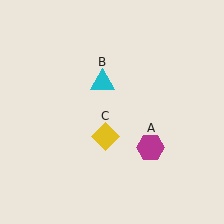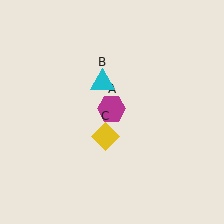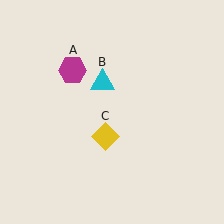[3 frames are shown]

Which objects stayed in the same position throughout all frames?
Cyan triangle (object B) and yellow diamond (object C) remained stationary.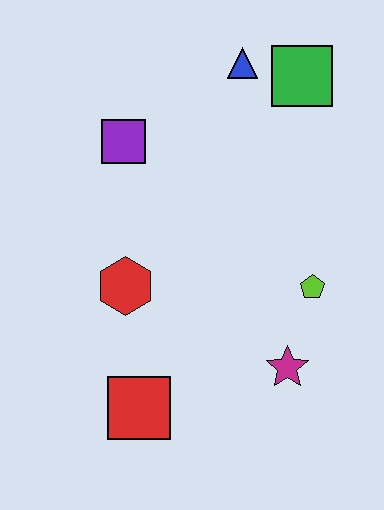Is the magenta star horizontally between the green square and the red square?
Yes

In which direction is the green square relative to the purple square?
The green square is to the right of the purple square.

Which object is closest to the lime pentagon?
The magenta star is closest to the lime pentagon.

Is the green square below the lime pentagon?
No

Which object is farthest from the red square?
The green square is farthest from the red square.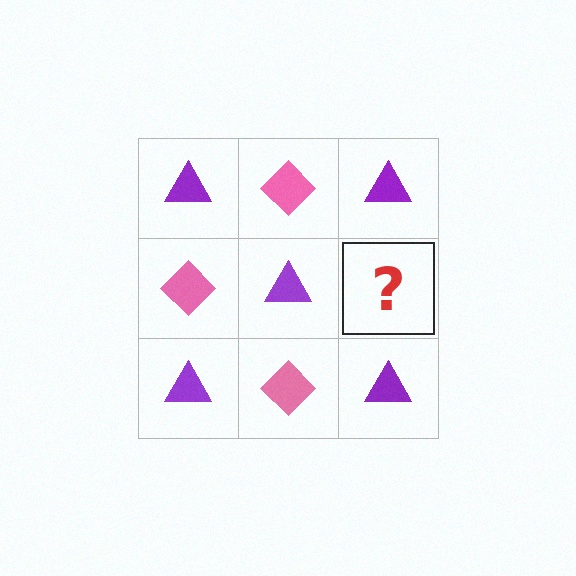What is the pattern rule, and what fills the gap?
The rule is that it alternates purple triangle and pink diamond in a checkerboard pattern. The gap should be filled with a pink diamond.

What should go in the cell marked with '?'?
The missing cell should contain a pink diamond.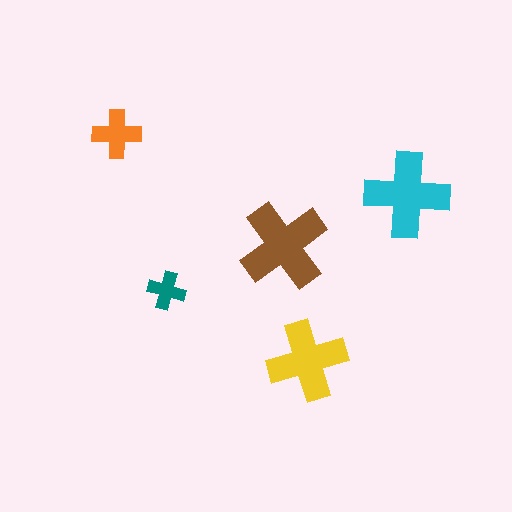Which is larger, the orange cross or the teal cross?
The orange one.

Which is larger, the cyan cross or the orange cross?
The cyan one.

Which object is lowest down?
The yellow cross is bottommost.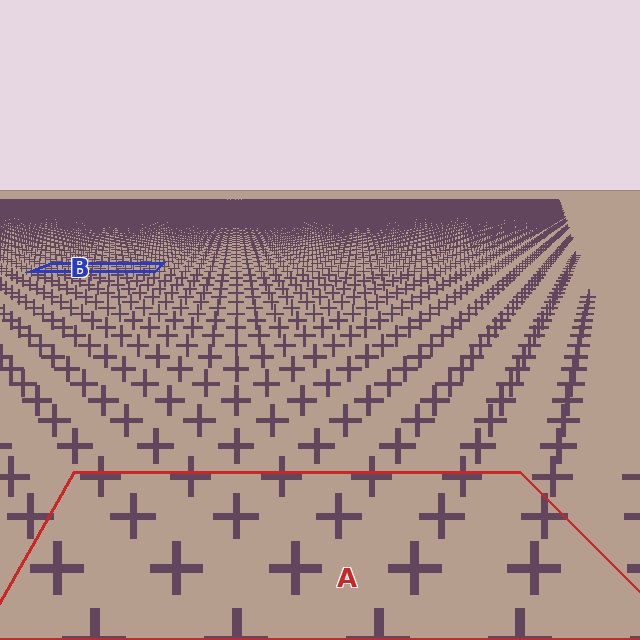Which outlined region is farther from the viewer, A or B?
Region B is farther from the viewer — the texture elements inside it appear smaller and more densely packed.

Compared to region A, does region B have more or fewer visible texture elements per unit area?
Region B has more texture elements per unit area — they are packed more densely because it is farther away.